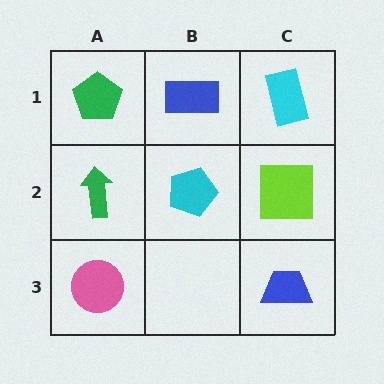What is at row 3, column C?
A blue trapezoid.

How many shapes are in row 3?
2 shapes.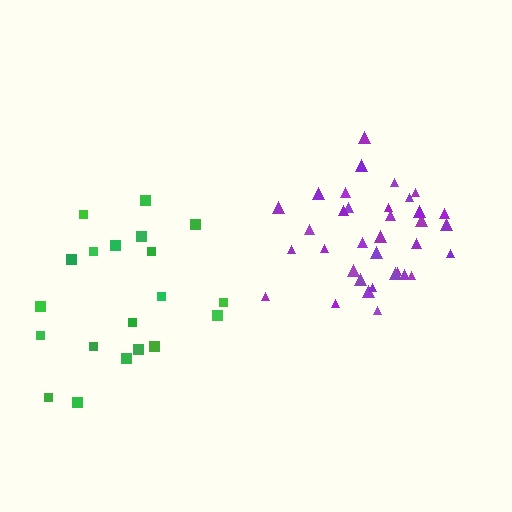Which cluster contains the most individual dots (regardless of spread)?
Purple (35).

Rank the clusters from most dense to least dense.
purple, green.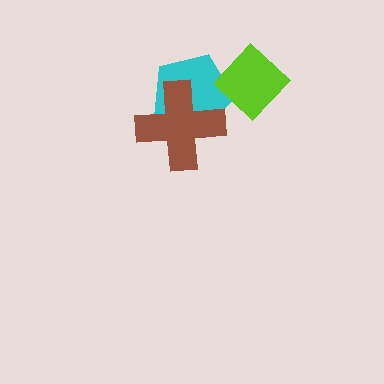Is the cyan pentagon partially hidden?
Yes, it is partially covered by another shape.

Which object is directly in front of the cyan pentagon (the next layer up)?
The lime diamond is directly in front of the cyan pentagon.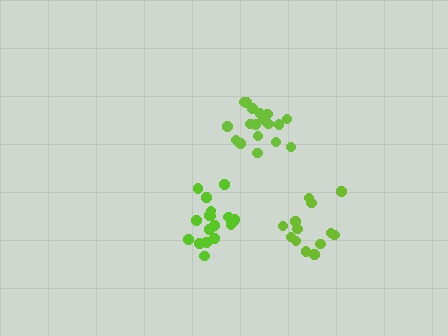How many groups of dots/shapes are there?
There are 3 groups.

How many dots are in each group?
Group 1: 13 dots, Group 2: 18 dots, Group 3: 19 dots (50 total).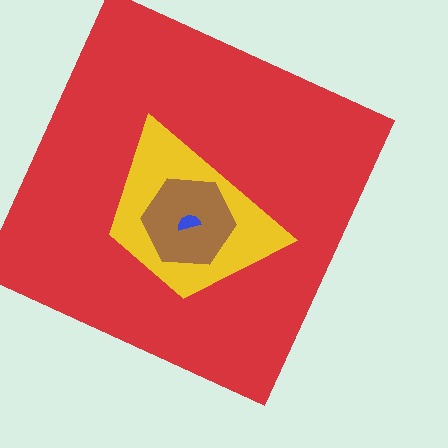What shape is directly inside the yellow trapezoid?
The brown hexagon.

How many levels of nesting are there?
4.